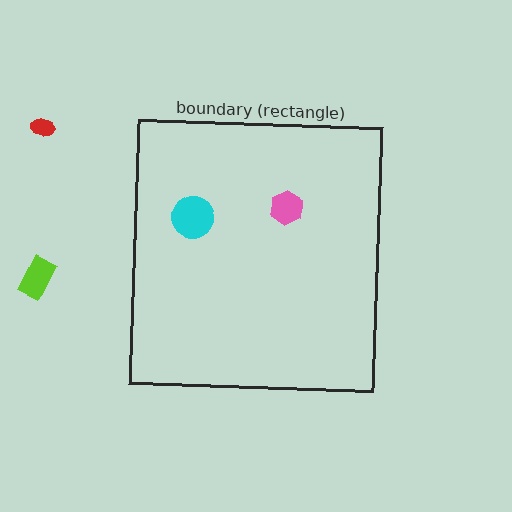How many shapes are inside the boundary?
2 inside, 2 outside.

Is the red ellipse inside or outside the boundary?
Outside.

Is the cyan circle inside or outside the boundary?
Inside.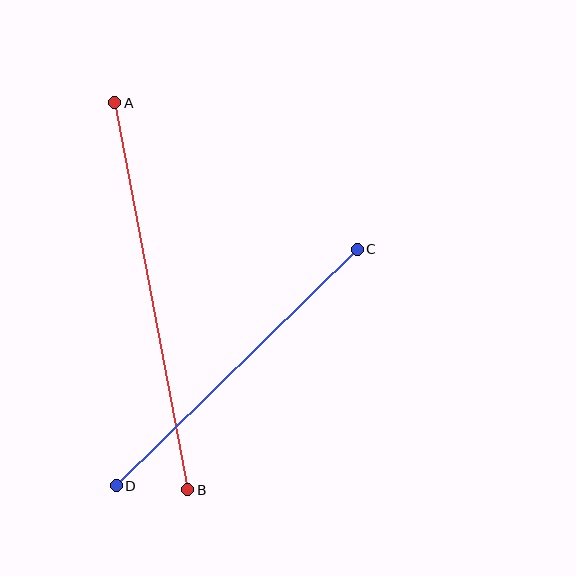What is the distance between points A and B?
The distance is approximately 394 pixels.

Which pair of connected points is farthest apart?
Points A and B are farthest apart.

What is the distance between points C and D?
The distance is approximately 337 pixels.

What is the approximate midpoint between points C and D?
The midpoint is at approximately (237, 367) pixels.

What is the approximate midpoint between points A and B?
The midpoint is at approximately (151, 296) pixels.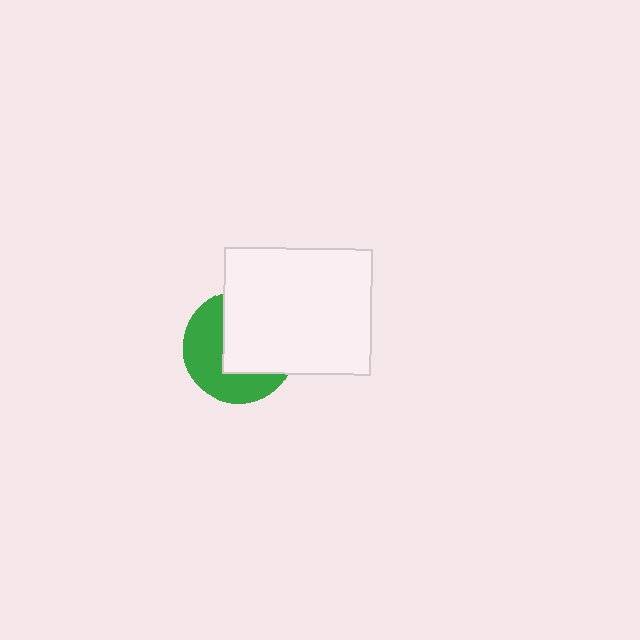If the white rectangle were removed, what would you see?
You would see the complete green circle.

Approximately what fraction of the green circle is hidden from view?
Roughly 53% of the green circle is hidden behind the white rectangle.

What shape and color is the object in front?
The object in front is a white rectangle.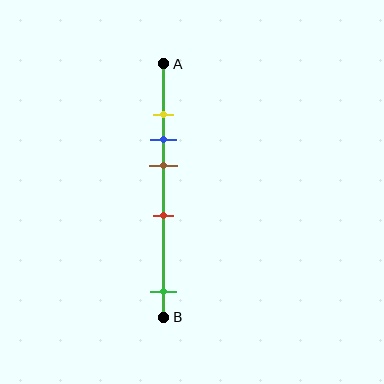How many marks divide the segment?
There are 5 marks dividing the segment.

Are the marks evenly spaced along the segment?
No, the marks are not evenly spaced.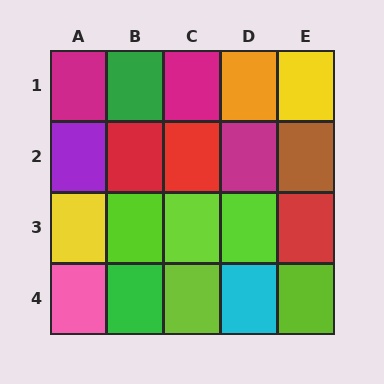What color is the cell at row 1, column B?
Green.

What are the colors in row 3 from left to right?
Yellow, lime, lime, lime, red.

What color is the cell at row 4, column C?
Lime.